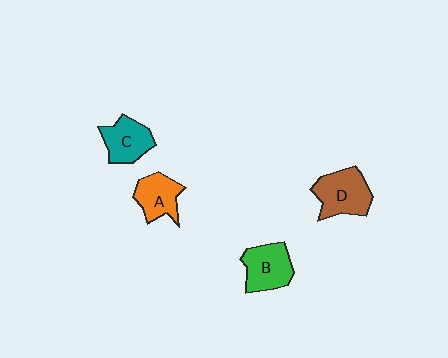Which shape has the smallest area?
Shape A (orange).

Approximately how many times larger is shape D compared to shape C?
Approximately 1.3 times.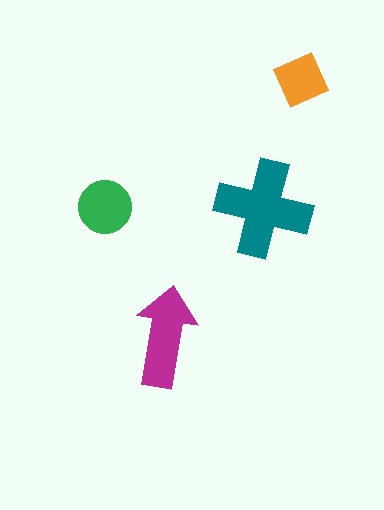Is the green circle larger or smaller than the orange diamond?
Larger.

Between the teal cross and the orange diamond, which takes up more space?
The teal cross.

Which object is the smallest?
The orange diamond.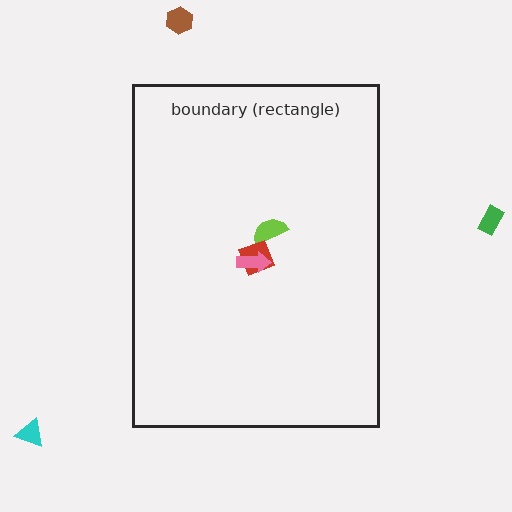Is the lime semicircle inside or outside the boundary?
Inside.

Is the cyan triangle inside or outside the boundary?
Outside.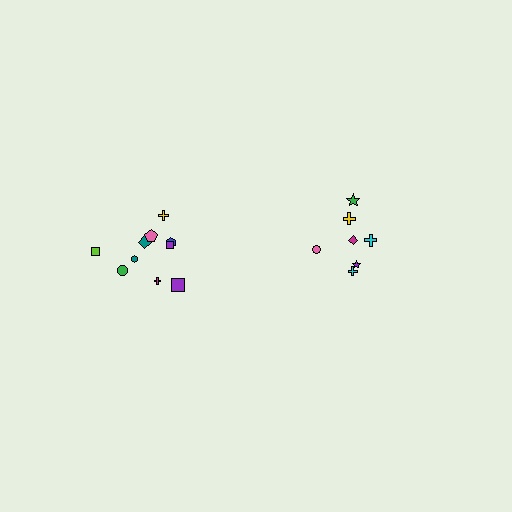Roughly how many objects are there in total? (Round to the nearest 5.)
Roughly 15 objects in total.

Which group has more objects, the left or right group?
The left group.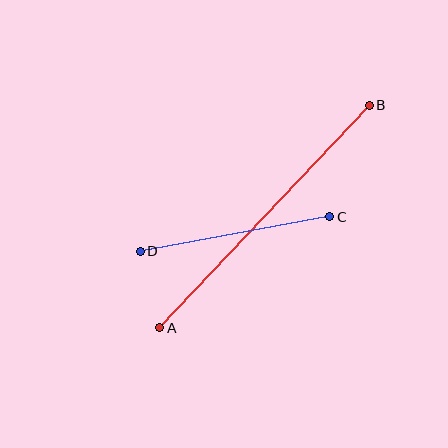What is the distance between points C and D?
The distance is approximately 192 pixels.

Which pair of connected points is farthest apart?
Points A and B are farthest apart.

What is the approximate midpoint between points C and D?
The midpoint is at approximately (235, 234) pixels.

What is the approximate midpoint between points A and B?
The midpoint is at approximately (264, 217) pixels.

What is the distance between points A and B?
The distance is approximately 305 pixels.